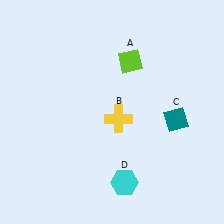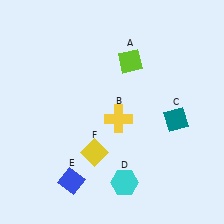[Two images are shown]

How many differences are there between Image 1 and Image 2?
There are 2 differences between the two images.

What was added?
A blue diamond (E), a yellow diamond (F) were added in Image 2.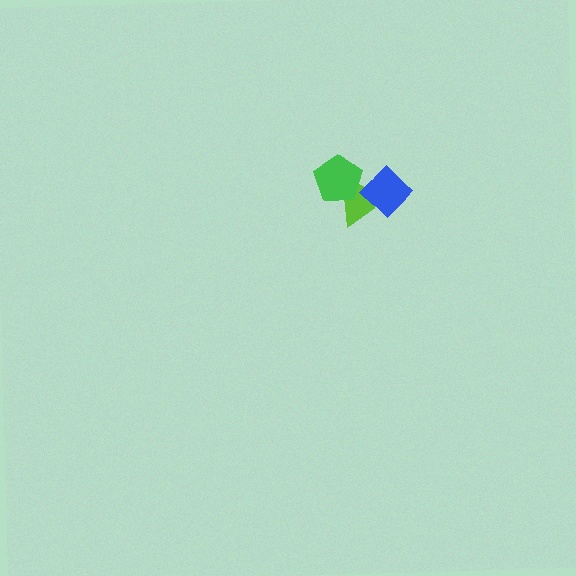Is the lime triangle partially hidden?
Yes, it is partially covered by another shape.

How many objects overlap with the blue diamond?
1 object overlaps with the blue diamond.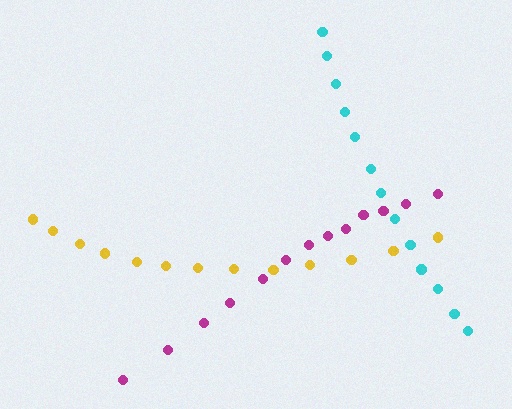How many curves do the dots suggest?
There are 3 distinct paths.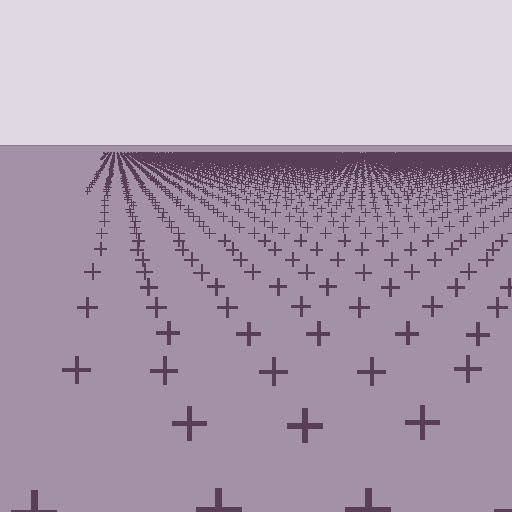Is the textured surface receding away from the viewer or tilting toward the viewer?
The surface is receding away from the viewer. Texture elements get smaller and denser toward the top.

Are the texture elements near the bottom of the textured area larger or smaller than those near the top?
Larger. Near the bottom, elements are closer to the viewer and appear at a bigger on-screen size.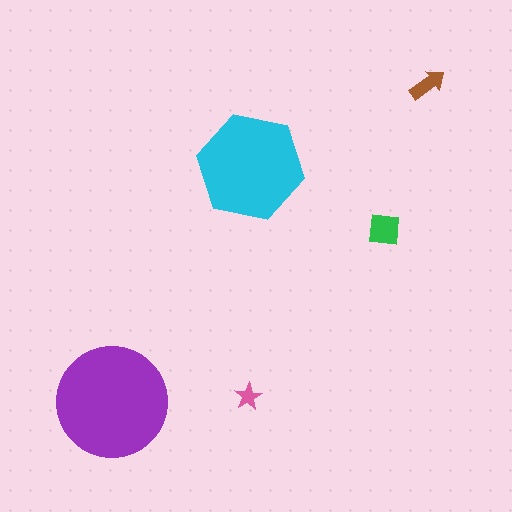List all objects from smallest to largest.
The pink star, the brown arrow, the green square, the cyan hexagon, the purple circle.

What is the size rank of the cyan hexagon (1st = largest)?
2nd.